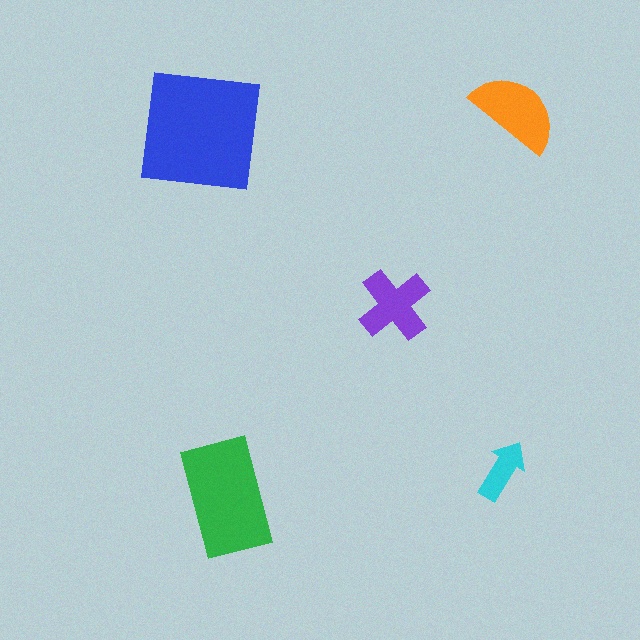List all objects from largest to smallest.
The blue square, the green rectangle, the orange semicircle, the purple cross, the cyan arrow.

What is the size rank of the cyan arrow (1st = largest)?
5th.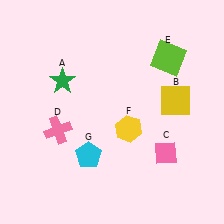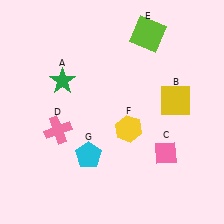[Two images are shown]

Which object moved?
The lime square (E) moved up.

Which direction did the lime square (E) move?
The lime square (E) moved up.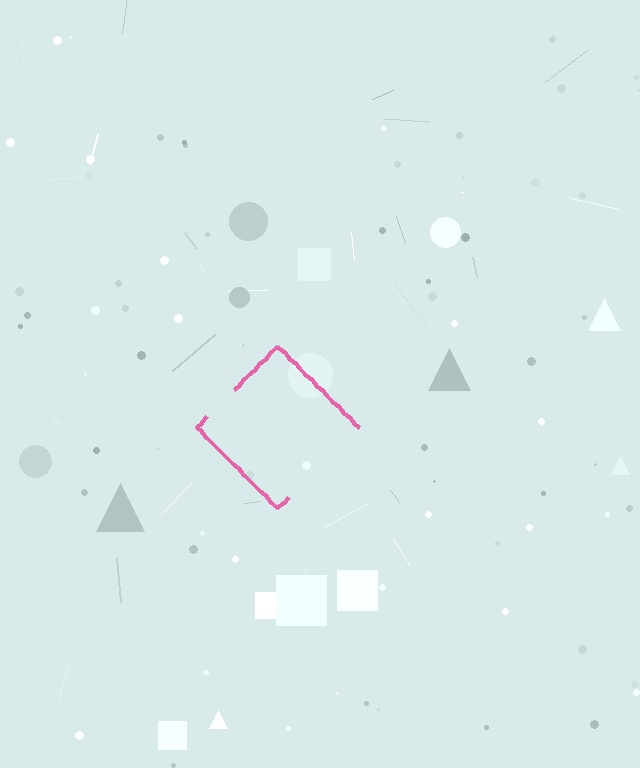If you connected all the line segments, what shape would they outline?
They would outline a diamond.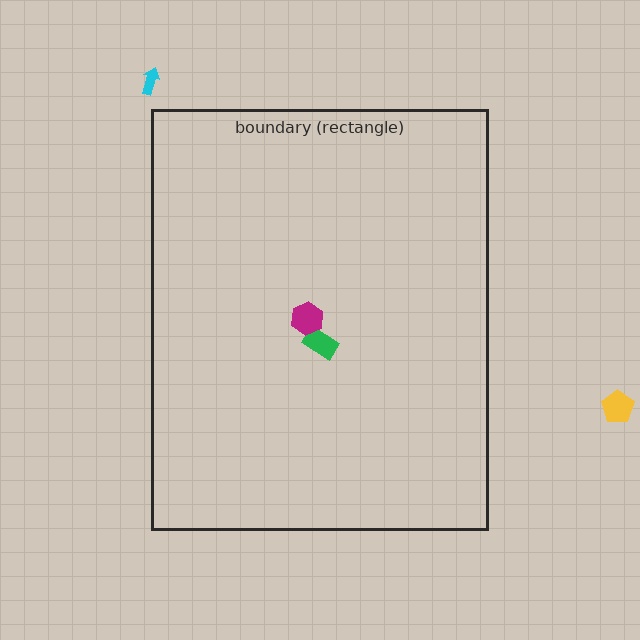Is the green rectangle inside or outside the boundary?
Inside.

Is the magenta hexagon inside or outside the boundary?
Inside.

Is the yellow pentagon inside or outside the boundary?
Outside.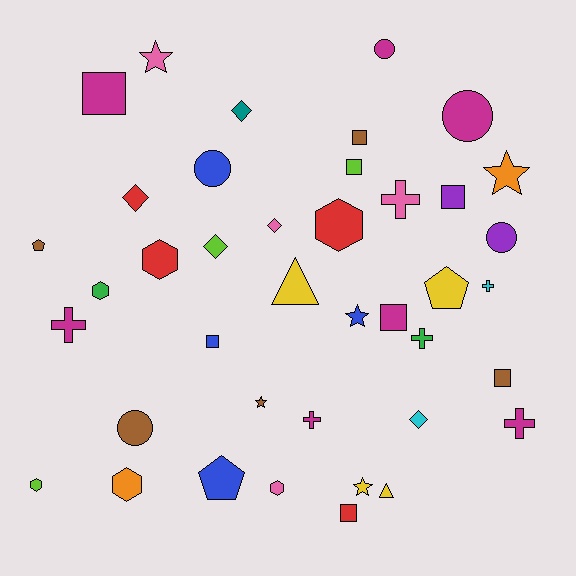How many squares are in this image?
There are 8 squares.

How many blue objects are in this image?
There are 4 blue objects.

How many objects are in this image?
There are 40 objects.